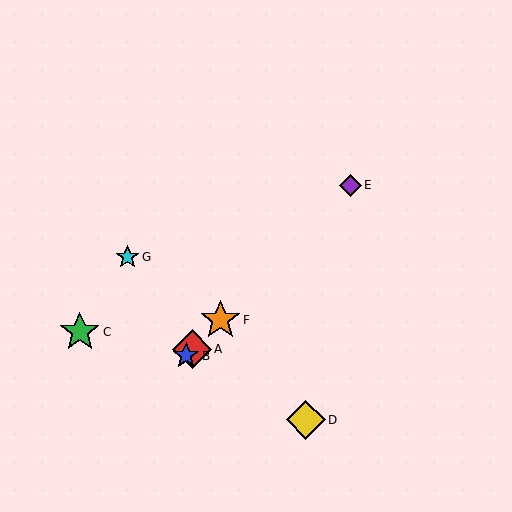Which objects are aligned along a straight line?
Objects A, B, E, F are aligned along a straight line.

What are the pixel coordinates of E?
Object E is at (350, 185).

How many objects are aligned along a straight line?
4 objects (A, B, E, F) are aligned along a straight line.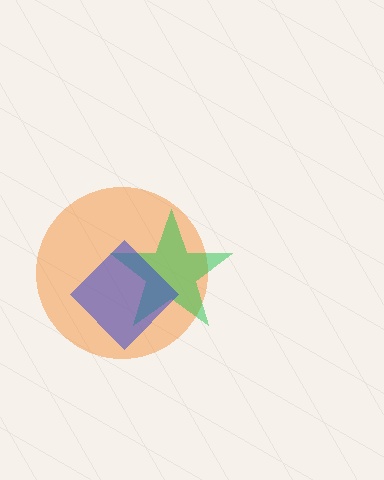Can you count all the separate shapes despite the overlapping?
Yes, there are 3 separate shapes.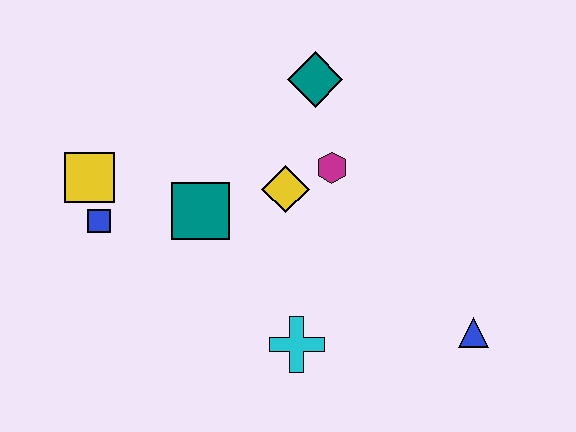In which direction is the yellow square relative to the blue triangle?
The yellow square is to the left of the blue triangle.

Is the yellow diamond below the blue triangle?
No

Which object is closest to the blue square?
The yellow square is closest to the blue square.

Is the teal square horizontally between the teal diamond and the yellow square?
Yes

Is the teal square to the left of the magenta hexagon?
Yes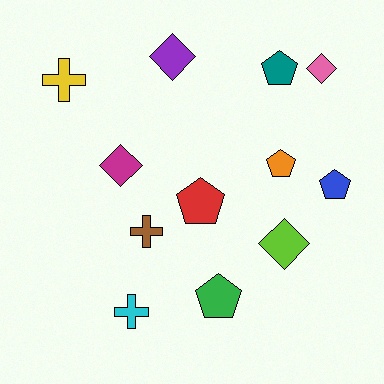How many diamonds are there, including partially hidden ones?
There are 4 diamonds.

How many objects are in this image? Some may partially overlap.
There are 12 objects.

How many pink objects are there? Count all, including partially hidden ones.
There is 1 pink object.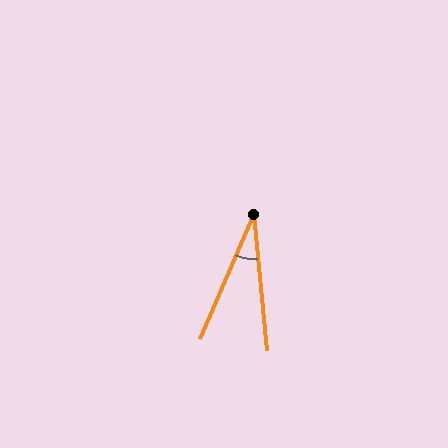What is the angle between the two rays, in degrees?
Approximately 29 degrees.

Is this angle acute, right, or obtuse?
It is acute.